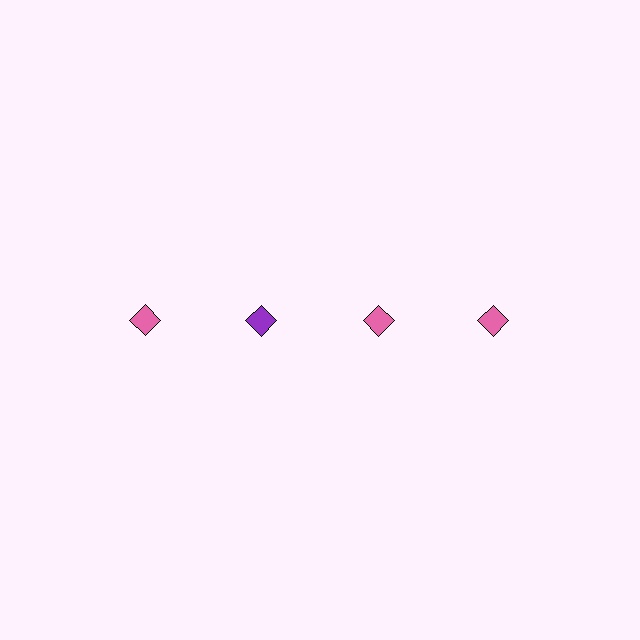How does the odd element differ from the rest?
It has a different color: purple instead of pink.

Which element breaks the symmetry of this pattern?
The purple diamond in the top row, second from left column breaks the symmetry. All other shapes are pink diamonds.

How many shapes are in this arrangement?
There are 4 shapes arranged in a grid pattern.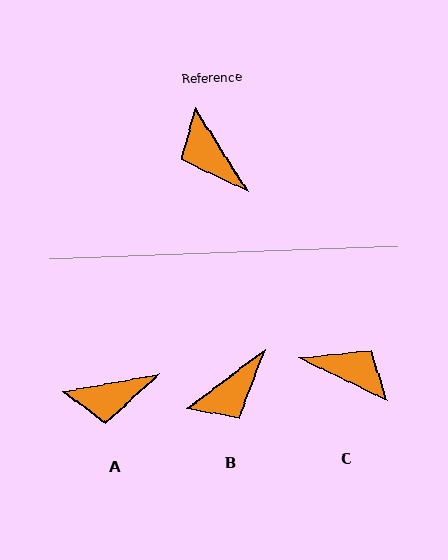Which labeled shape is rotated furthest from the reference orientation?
C, about 148 degrees away.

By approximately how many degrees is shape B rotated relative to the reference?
Approximately 94 degrees counter-clockwise.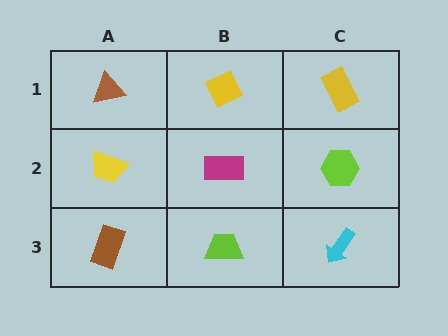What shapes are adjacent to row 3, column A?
A yellow trapezoid (row 2, column A), a lime trapezoid (row 3, column B).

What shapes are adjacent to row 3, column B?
A magenta rectangle (row 2, column B), a brown rectangle (row 3, column A), a cyan arrow (row 3, column C).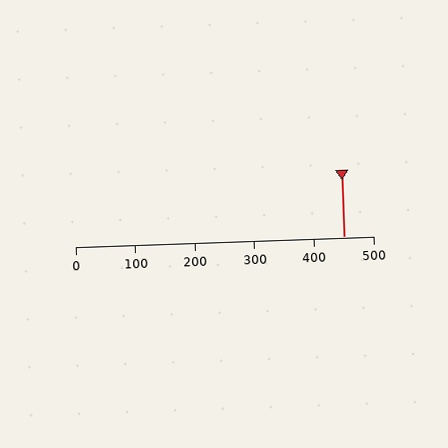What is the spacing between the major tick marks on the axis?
The major ticks are spaced 100 apart.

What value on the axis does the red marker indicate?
The marker indicates approximately 450.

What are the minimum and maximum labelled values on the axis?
The axis runs from 0 to 500.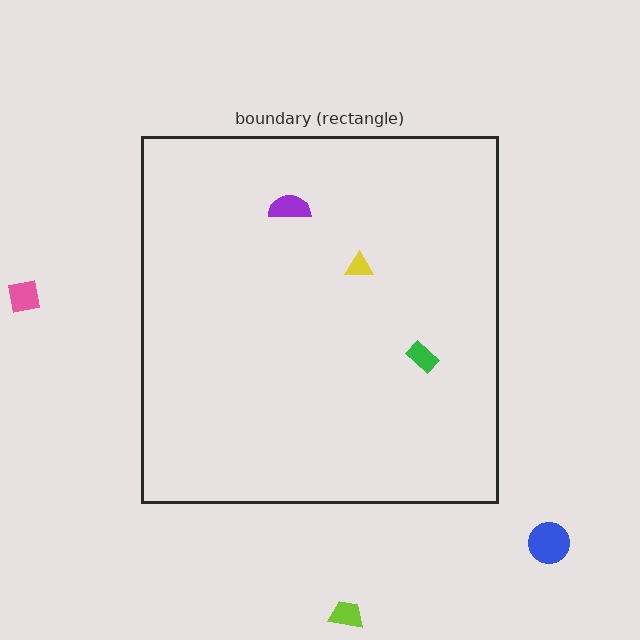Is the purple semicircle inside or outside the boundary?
Inside.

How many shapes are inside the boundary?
3 inside, 3 outside.